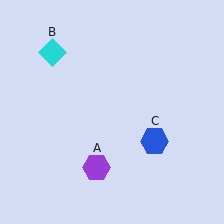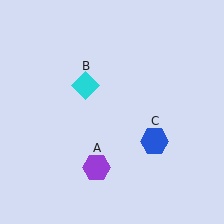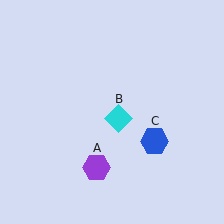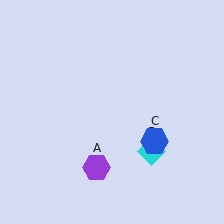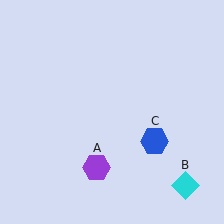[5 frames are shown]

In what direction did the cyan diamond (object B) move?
The cyan diamond (object B) moved down and to the right.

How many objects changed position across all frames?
1 object changed position: cyan diamond (object B).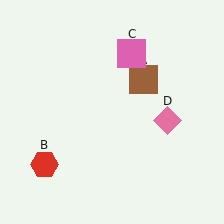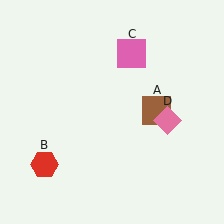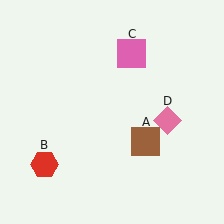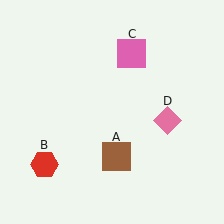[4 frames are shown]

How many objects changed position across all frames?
1 object changed position: brown square (object A).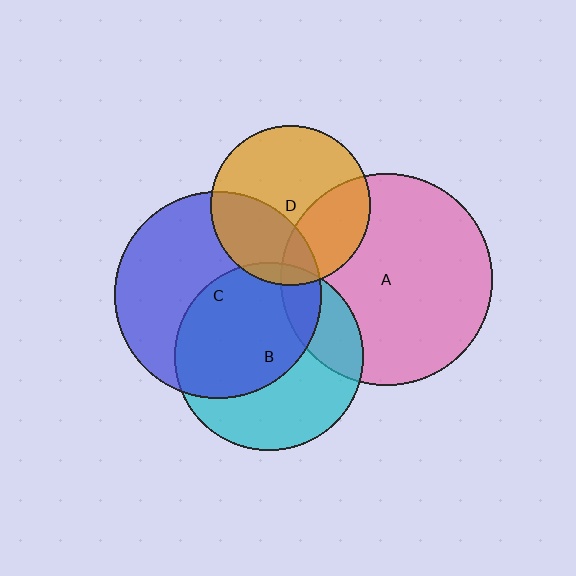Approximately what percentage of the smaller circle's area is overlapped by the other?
Approximately 55%.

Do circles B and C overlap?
Yes.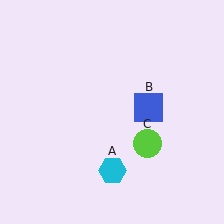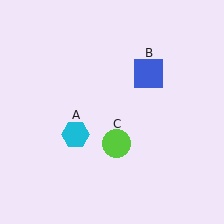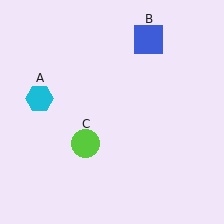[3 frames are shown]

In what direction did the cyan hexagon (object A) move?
The cyan hexagon (object A) moved up and to the left.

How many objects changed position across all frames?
3 objects changed position: cyan hexagon (object A), blue square (object B), lime circle (object C).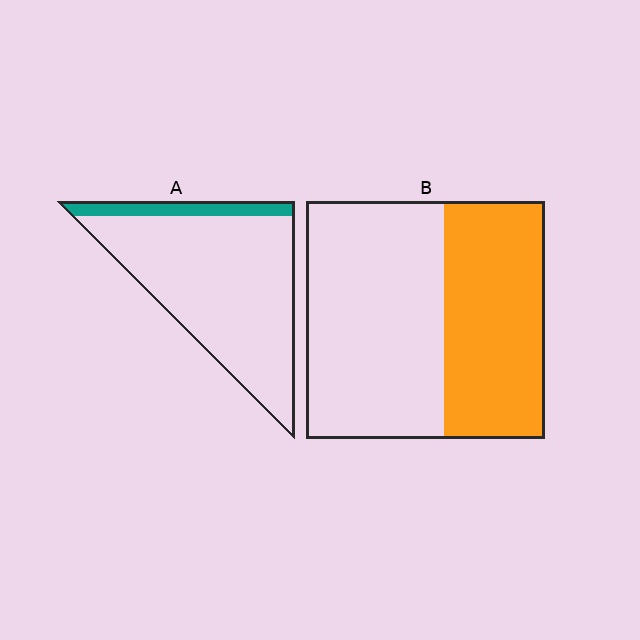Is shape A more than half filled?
No.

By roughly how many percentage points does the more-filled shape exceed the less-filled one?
By roughly 30 percentage points (B over A).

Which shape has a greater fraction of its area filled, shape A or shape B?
Shape B.